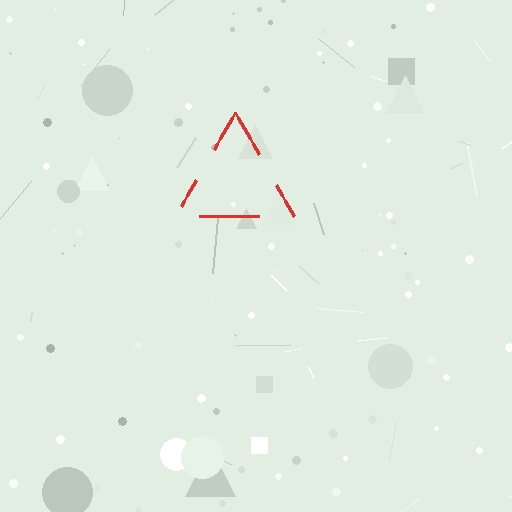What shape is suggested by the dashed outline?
The dashed outline suggests a triangle.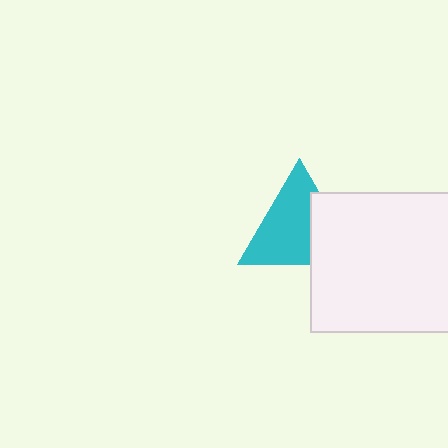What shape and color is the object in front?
The object in front is a white square.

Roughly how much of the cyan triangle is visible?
Most of it is visible (roughly 66%).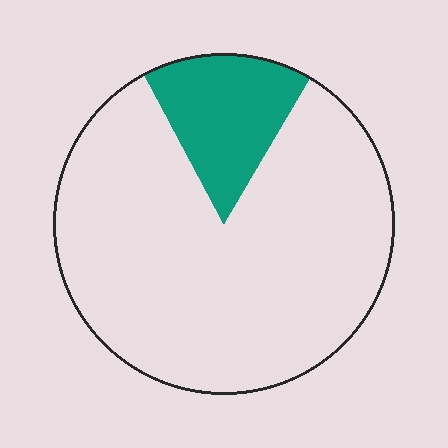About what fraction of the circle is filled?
About one sixth (1/6).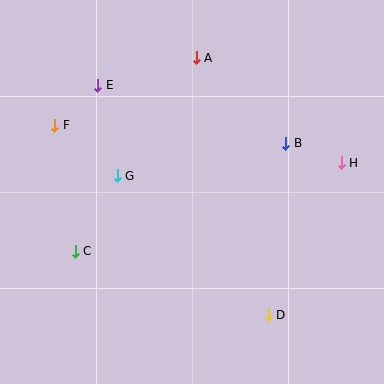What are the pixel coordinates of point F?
Point F is at (55, 125).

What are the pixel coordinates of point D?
Point D is at (268, 315).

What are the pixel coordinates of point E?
Point E is at (98, 85).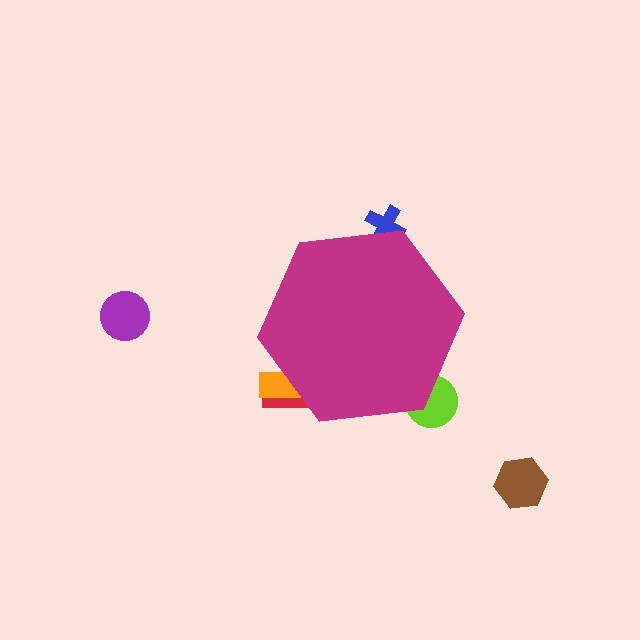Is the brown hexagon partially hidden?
No, the brown hexagon is fully visible.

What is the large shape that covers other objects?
A magenta hexagon.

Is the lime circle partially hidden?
Yes, the lime circle is partially hidden behind the magenta hexagon.